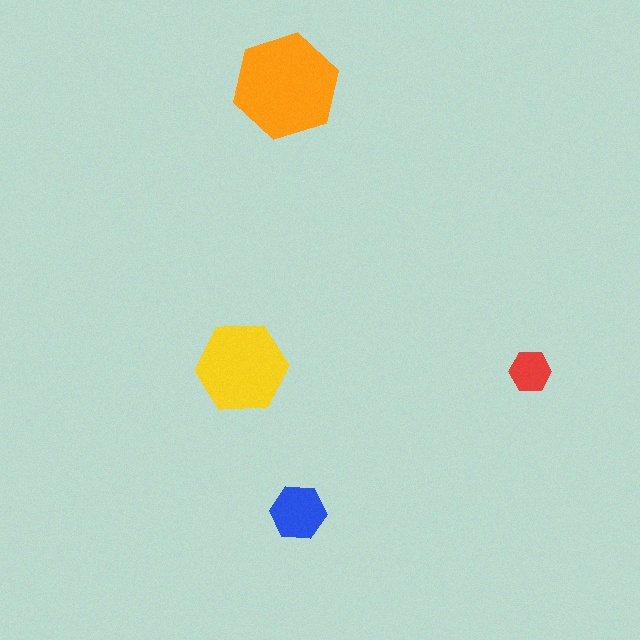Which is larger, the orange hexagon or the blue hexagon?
The orange one.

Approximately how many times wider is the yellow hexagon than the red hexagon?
About 2 times wider.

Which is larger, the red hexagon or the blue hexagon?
The blue one.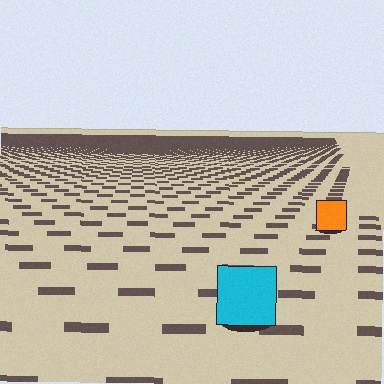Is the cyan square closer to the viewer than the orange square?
Yes. The cyan square is closer — you can tell from the texture gradient: the ground texture is coarser near it.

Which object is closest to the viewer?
The cyan square is closest. The texture marks near it are larger and more spread out.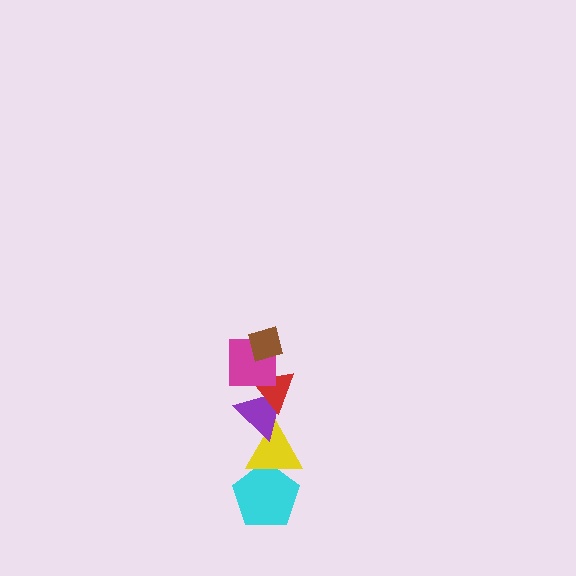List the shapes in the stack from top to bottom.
From top to bottom: the brown diamond, the magenta square, the red triangle, the purple triangle, the yellow triangle, the cyan pentagon.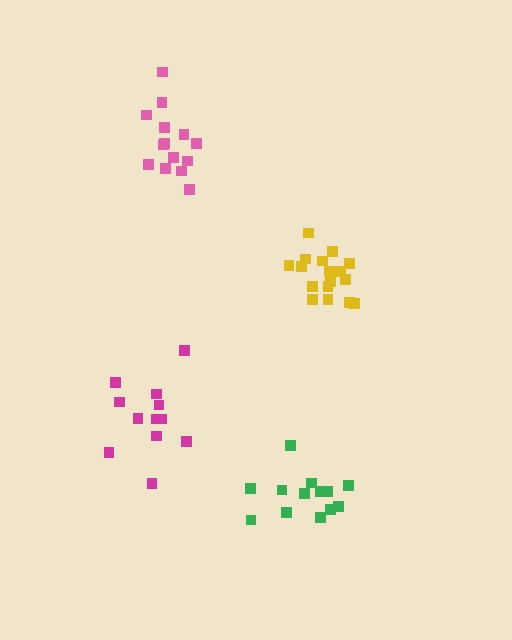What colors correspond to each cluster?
The clusters are colored: pink, yellow, green, magenta.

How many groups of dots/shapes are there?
There are 4 groups.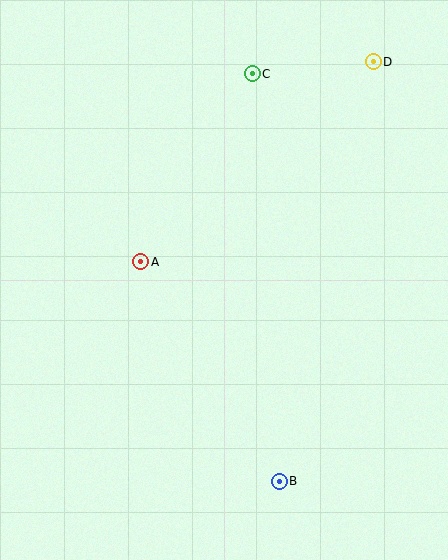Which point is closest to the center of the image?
Point A at (141, 262) is closest to the center.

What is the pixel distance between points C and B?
The distance between C and B is 409 pixels.